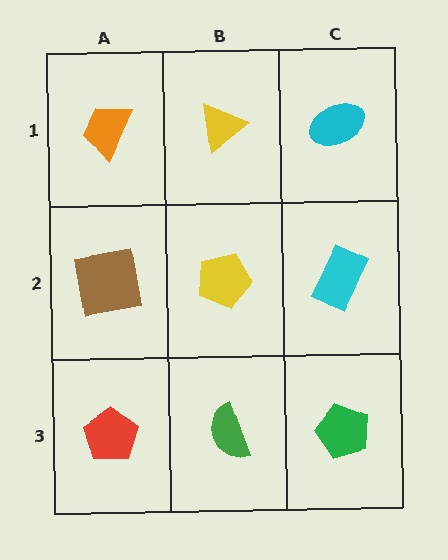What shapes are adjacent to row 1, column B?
A yellow pentagon (row 2, column B), an orange trapezoid (row 1, column A), a cyan ellipse (row 1, column C).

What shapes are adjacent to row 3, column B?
A yellow pentagon (row 2, column B), a red pentagon (row 3, column A), a green pentagon (row 3, column C).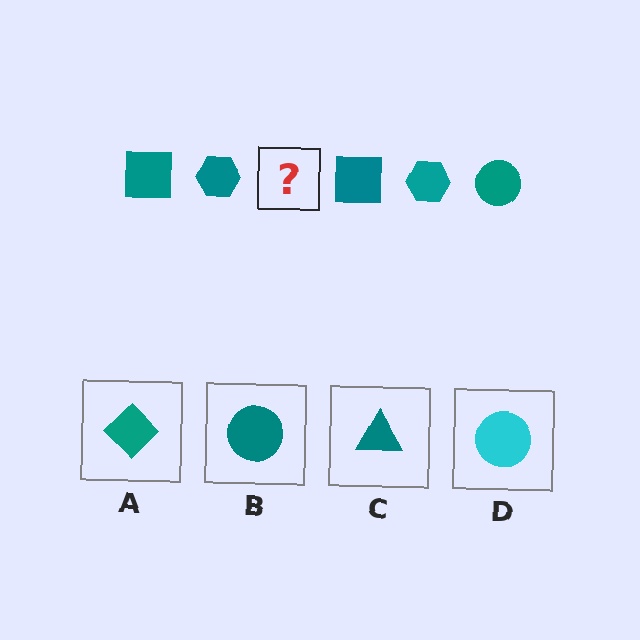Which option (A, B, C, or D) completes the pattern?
B.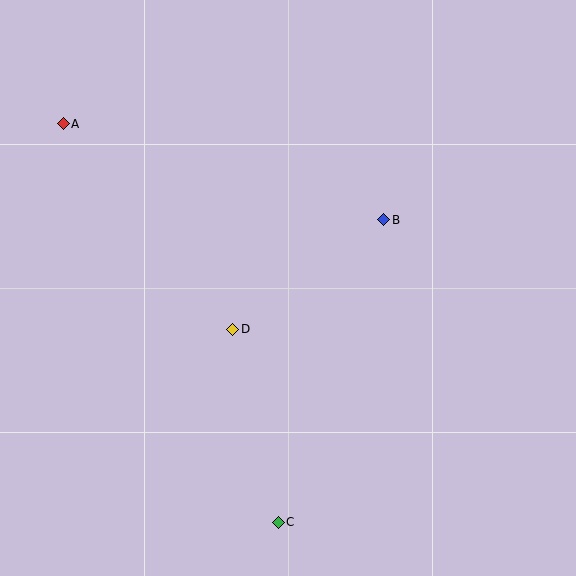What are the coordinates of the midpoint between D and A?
The midpoint between D and A is at (148, 227).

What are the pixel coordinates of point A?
Point A is at (63, 124).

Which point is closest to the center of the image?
Point D at (233, 329) is closest to the center.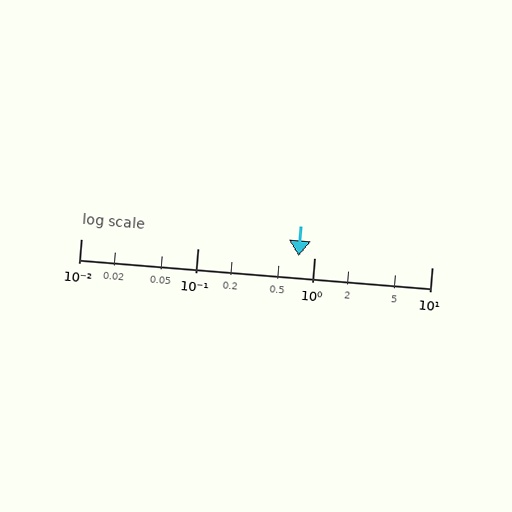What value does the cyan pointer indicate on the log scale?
The pointer indicates approximately 0.73.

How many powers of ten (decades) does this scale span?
The scale spans 3 decades, from 0.01 to 10.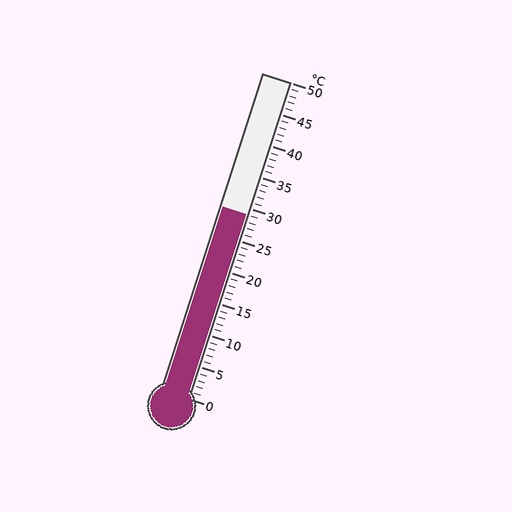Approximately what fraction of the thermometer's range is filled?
The thermometer is filled to approximately 60% of its range.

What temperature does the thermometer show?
The thermometer shows approximately 29°C.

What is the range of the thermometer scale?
The thermometer scale ranges from 0°C to 50°C.